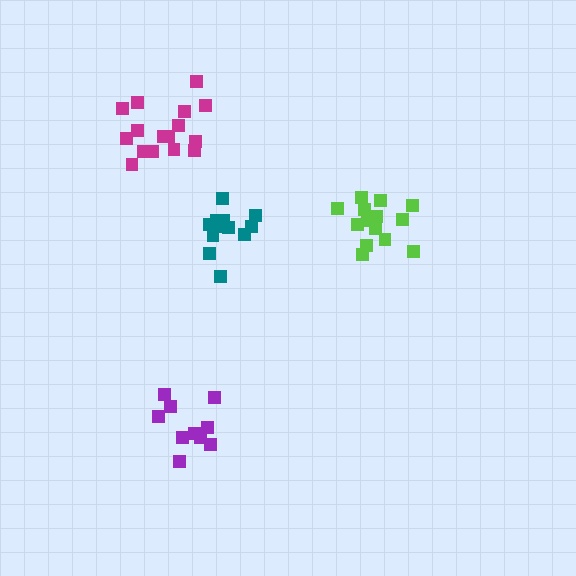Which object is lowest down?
The purple cluster is bottommost.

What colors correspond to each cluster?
The clusters are colored: lime, purple, magenta, teal.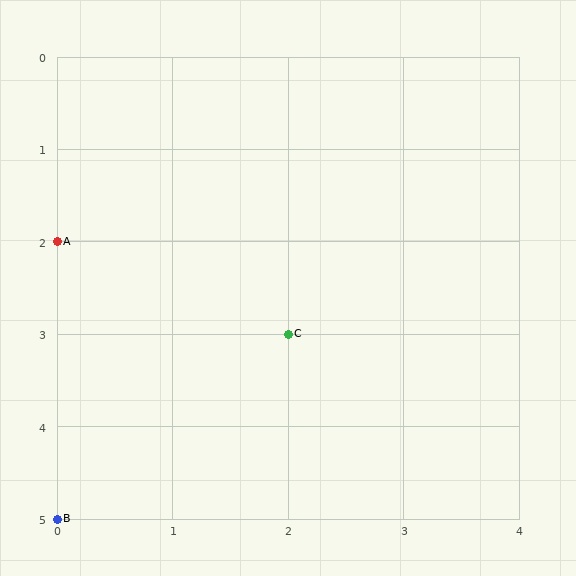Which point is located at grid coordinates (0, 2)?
Point A is at (0, 2).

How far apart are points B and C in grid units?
Points B and C are 2 columns and 2 rows apart (about 2.8 grid units diagonally).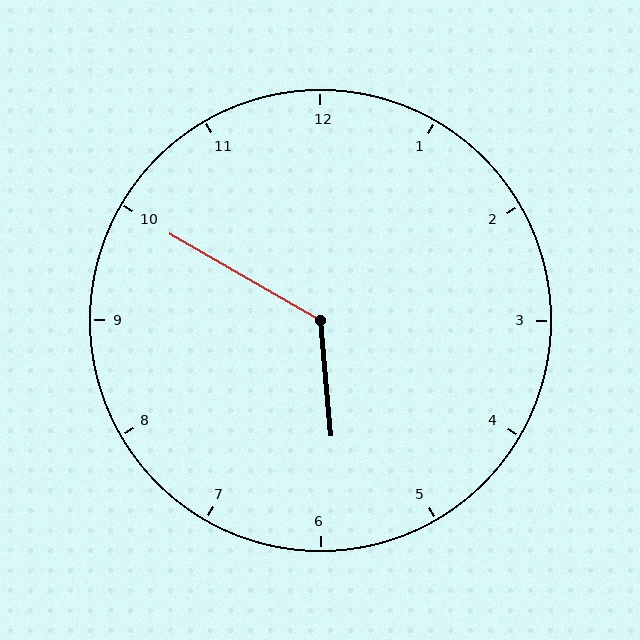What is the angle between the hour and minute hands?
Approximately 125 degrees.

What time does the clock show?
5:50.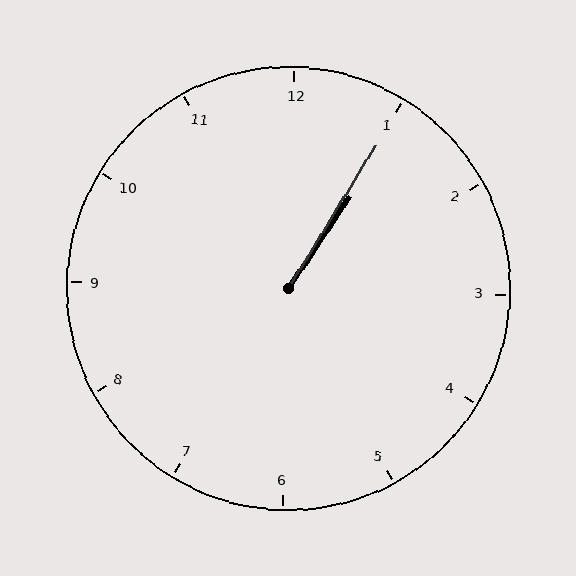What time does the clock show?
1:05.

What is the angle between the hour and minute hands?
Approximately 2 degrees.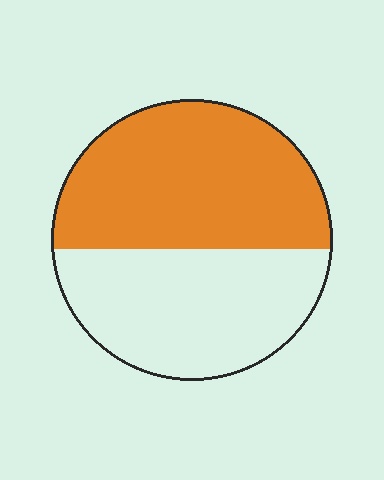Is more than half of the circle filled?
Yes.